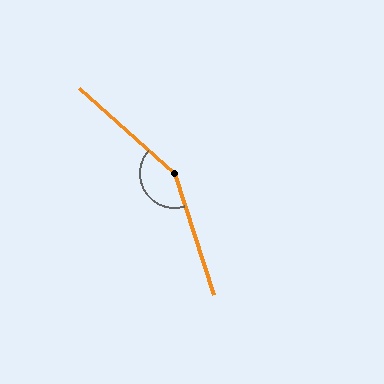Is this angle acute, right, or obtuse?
It is obtuse.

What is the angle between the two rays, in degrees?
Approximately 150 degrees.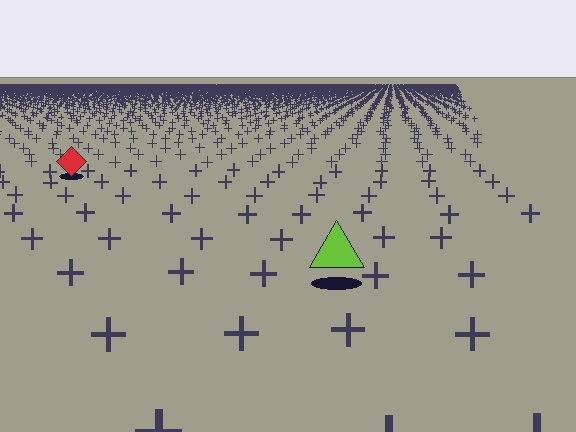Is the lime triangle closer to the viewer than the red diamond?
Yes. The lime triangle is closer — you can tell from the texture gradient: the ground texture is coarser near it.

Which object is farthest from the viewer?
The red diamond is farthest from the viewer. It appears smaller and the ground texture around it is denser.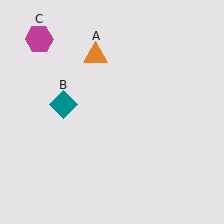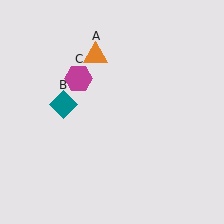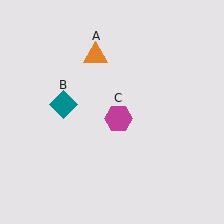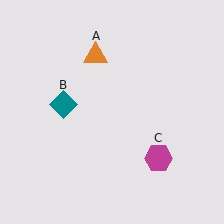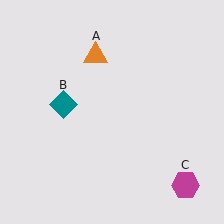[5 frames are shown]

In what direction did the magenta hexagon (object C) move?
The magenta hexagon (object C) moved down and to the right.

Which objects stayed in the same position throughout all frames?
Orange triangle (object A) and teal diamond (object B) remained stationary.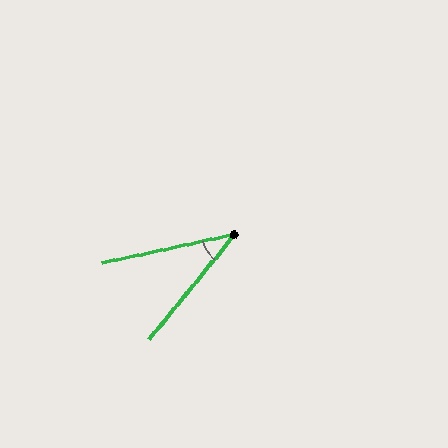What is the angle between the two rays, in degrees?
Approximately 38 degrees.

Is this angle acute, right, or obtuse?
It is acute.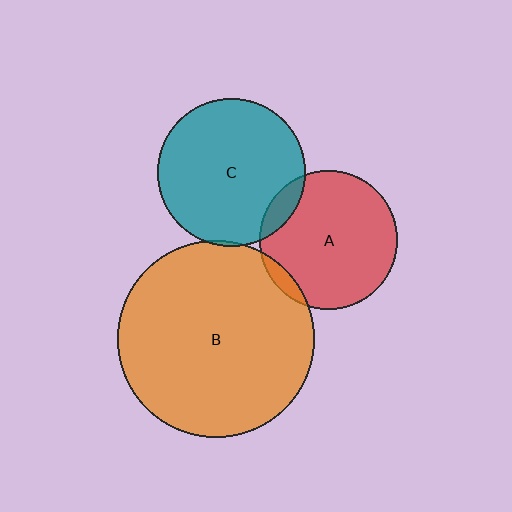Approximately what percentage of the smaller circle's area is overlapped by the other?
Approximately 10%.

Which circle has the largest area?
Circle B (orange).